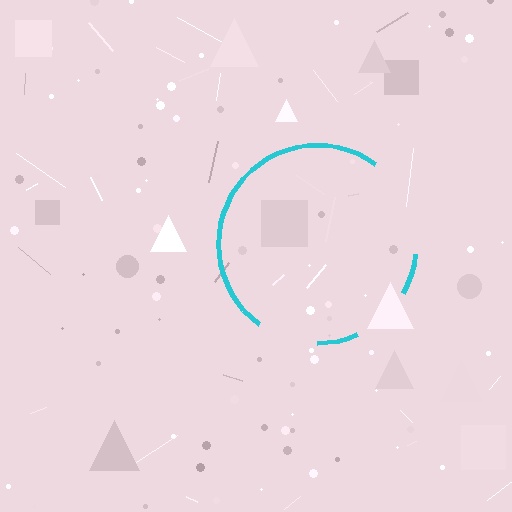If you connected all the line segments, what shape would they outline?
They would outline a circle.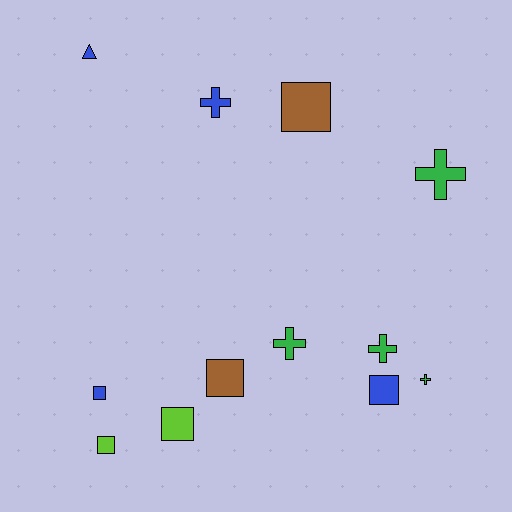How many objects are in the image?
There are 12 objects.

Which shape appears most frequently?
Square, with 6 objects.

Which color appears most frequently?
Green, with 4 objects.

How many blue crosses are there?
There is 1 blue cross.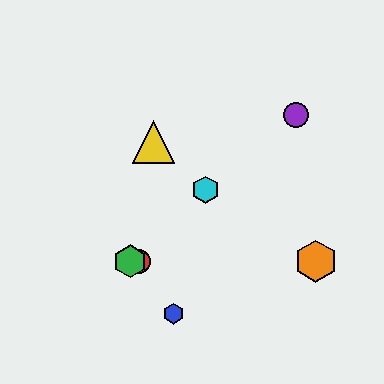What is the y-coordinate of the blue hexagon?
The blue hexagon is at y≈314.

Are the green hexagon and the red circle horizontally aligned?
Yes, both are at y≈261.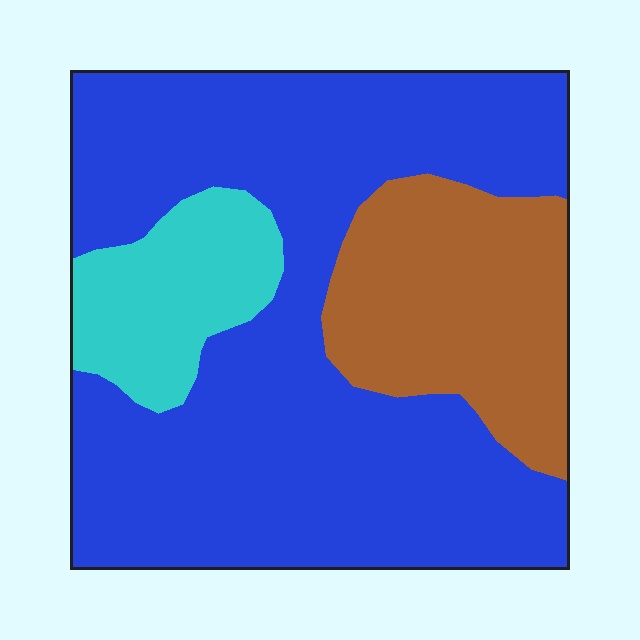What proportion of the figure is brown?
Brown covers around 20% of the figure.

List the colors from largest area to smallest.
From largest to smallest: blue, brown, cyan.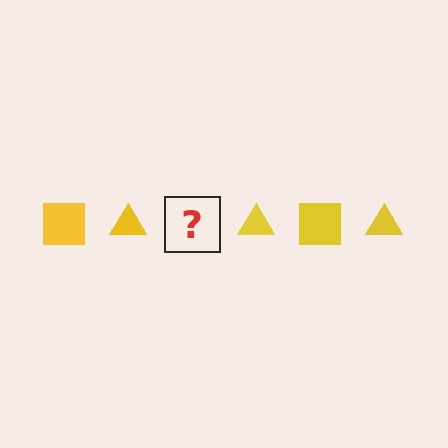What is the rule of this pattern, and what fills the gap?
The rule is that the pattern cycles through square, triangle shapes in yellow. The gap should be filled with a yellow square.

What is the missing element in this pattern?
The missing element is a yellow square.